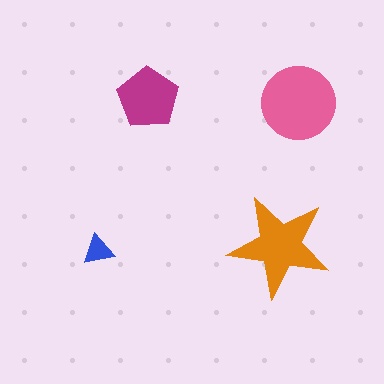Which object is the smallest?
The blue triangle.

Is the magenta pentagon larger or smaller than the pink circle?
Smaller.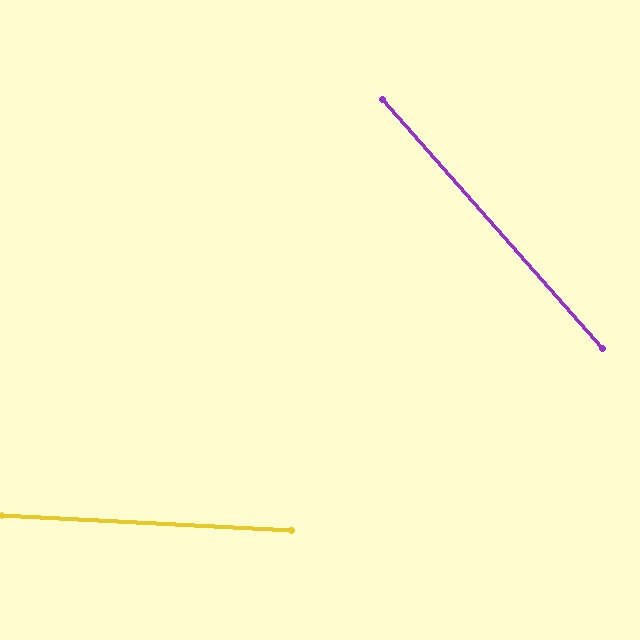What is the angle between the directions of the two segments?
Approximately 46 degrees.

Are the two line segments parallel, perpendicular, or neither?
Neither parallel nor perpendicular — they differ by about 46°.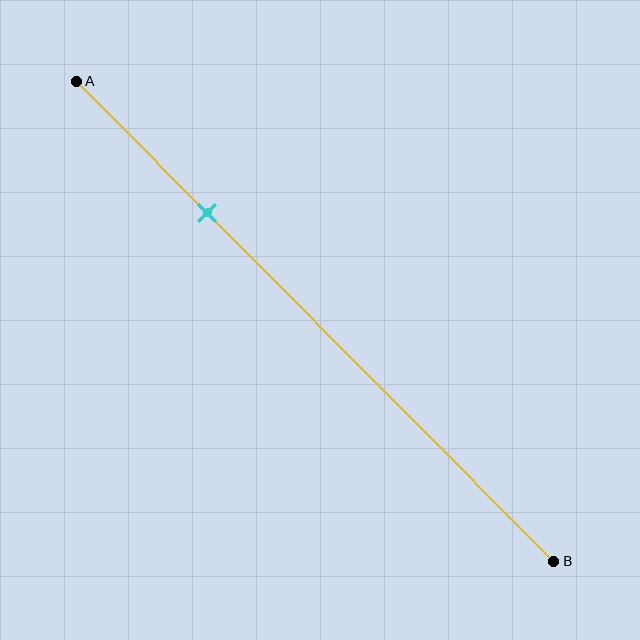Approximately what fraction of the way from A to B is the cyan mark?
The cyan mark is approximately 25% of the way from A to B.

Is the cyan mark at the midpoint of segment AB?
No, the mark is at about 25% from A, not at the 50% midpoint.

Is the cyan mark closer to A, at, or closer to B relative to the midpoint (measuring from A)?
The cyan mark is closer to point A than the midpoint of segment AB.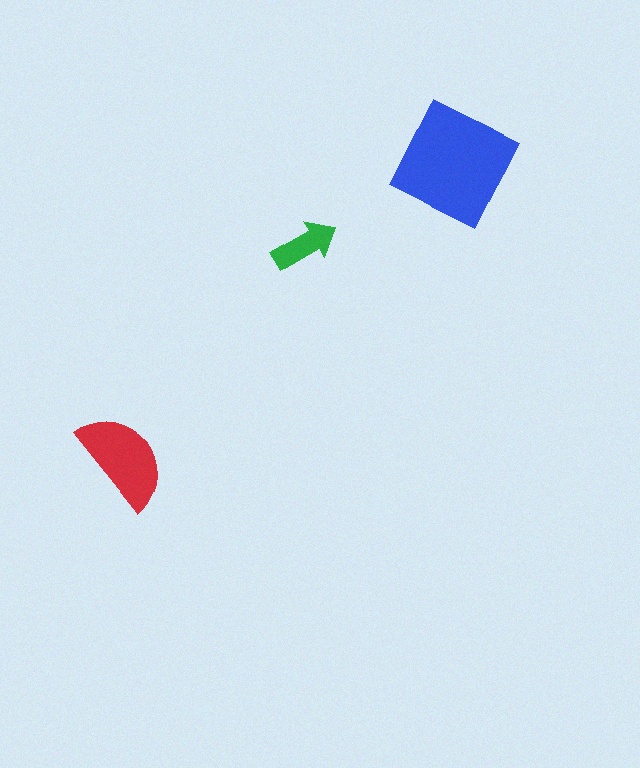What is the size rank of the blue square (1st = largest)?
1st.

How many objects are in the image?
There are 3 objects in the image.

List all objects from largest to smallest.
The blue square, the red semicircle, the green arrow.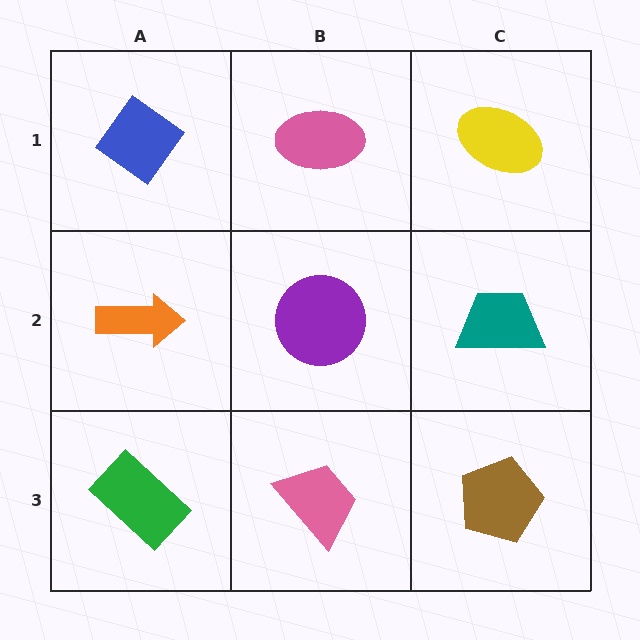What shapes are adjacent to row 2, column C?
A yellow ellipse (row 1, column C), a brown pentagon (row 3, column C), a purple circle (row 2, column B).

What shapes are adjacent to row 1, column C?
A teal trapezoid (row 2, column C), a pink ellipse (row 1, column B).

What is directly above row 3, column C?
A teal trapezoid.